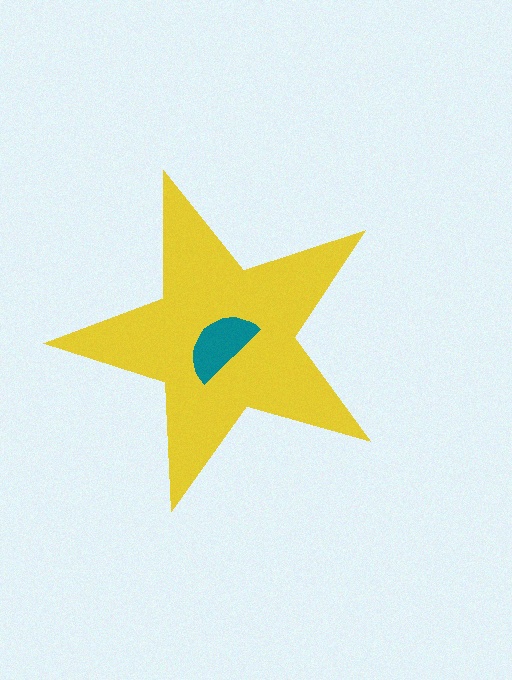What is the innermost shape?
The teal semicircle.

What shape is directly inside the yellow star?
The teal semicircle.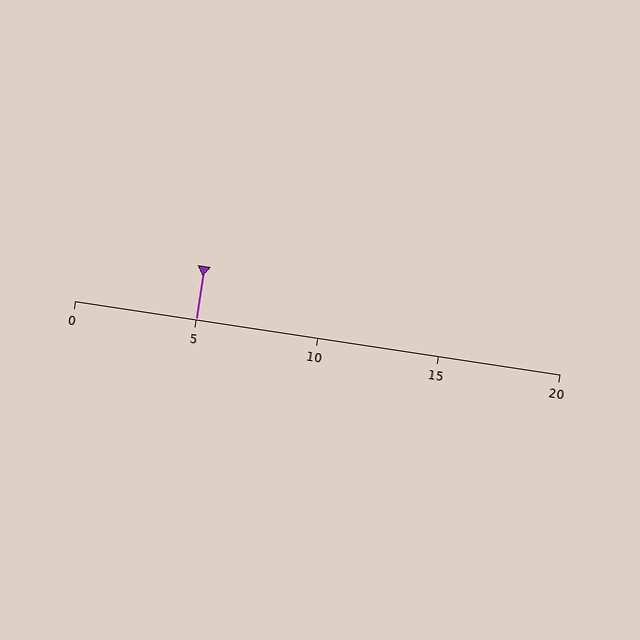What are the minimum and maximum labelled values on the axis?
The axis runs from 0 to 20.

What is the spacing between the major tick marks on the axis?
The major ticks are spaced 5 apart.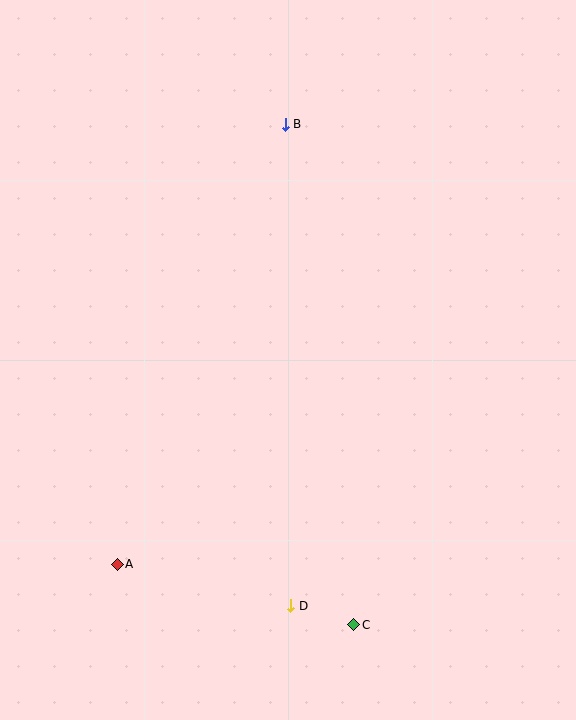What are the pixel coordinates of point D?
Point D is at (291, 606).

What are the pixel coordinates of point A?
Point A is at (117, 564).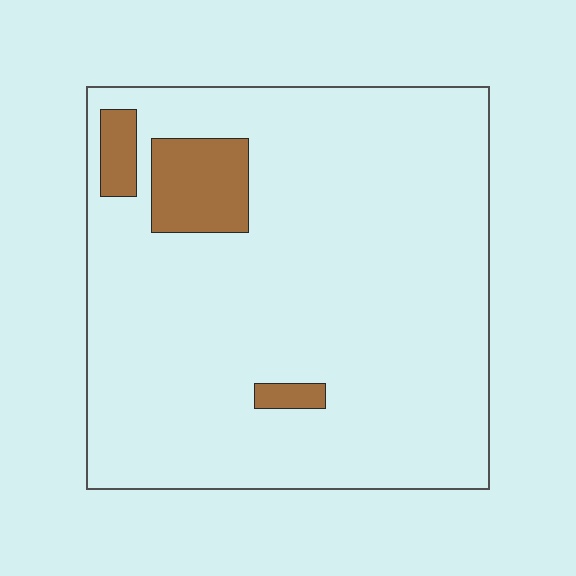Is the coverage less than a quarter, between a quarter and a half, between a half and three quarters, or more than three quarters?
Less than a quarter.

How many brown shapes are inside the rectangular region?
3.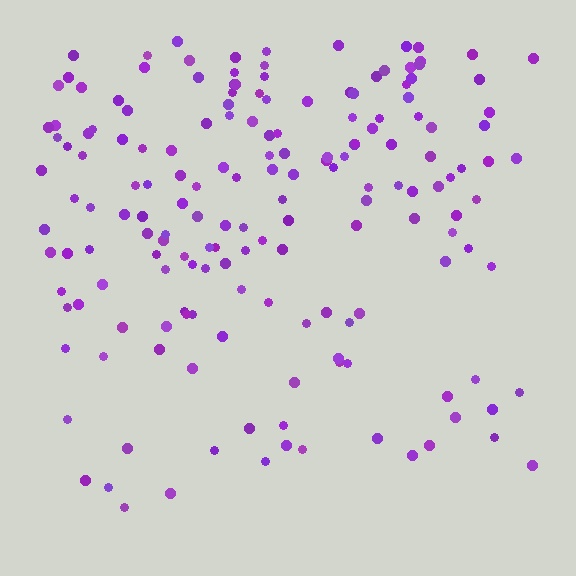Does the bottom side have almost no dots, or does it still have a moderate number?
Still a moderate number, just noticeably fewer than the top.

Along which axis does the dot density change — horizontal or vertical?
Vertical.